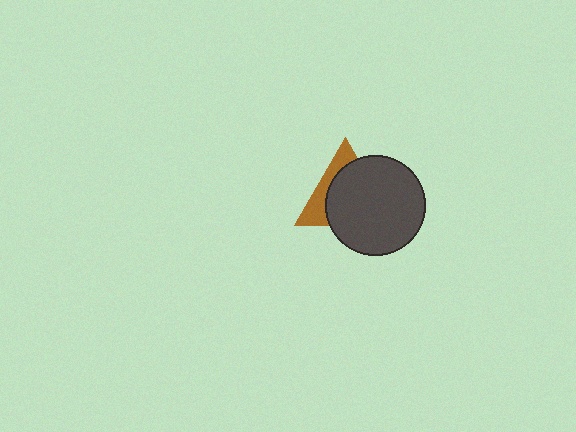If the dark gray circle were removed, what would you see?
You would see the complete brown triangle.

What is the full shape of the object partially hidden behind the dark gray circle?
The partially hidden object is a brown triangle.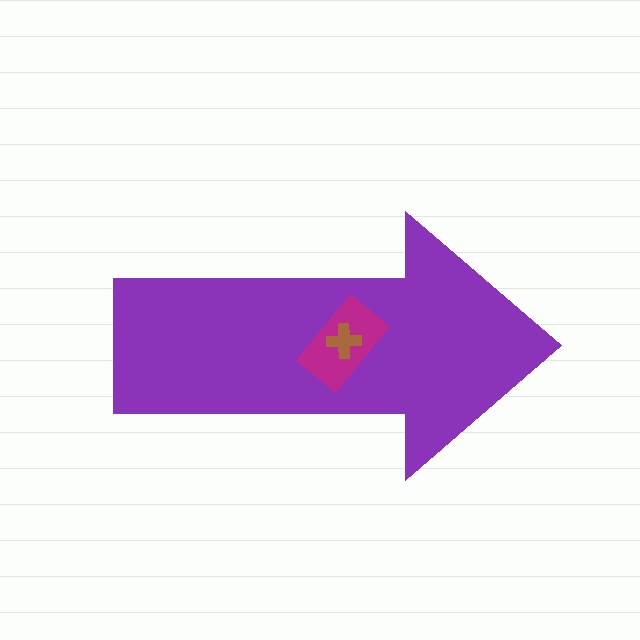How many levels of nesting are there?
3.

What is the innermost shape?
The brown cross.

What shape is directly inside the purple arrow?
The magenta rectangle.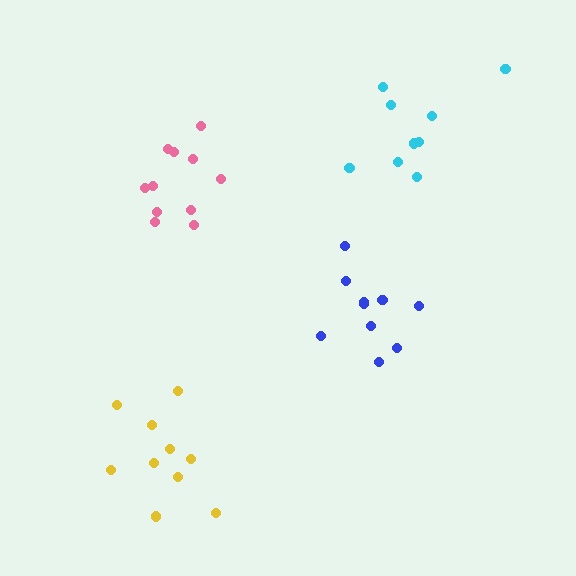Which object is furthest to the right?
The cyan cluster is rightmost.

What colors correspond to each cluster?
The clusters are colored: pink, blue, cyan, yellow.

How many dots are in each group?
Group 1: 11 dots, Group 2: 10 dots, Group 3: 9 dots, Group 4: 10 dots (40 total).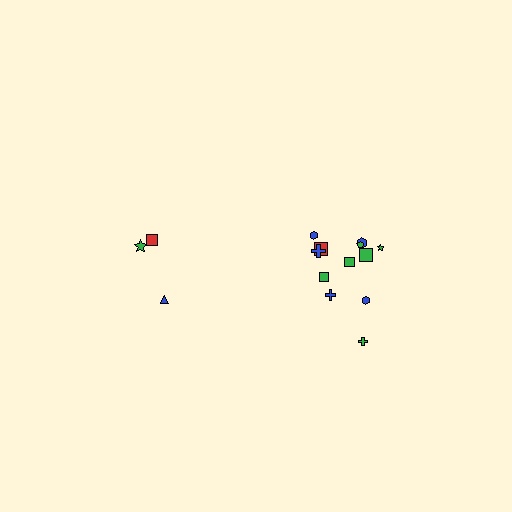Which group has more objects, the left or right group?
The right group.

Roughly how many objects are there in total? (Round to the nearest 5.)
Roughly 15 objects in total.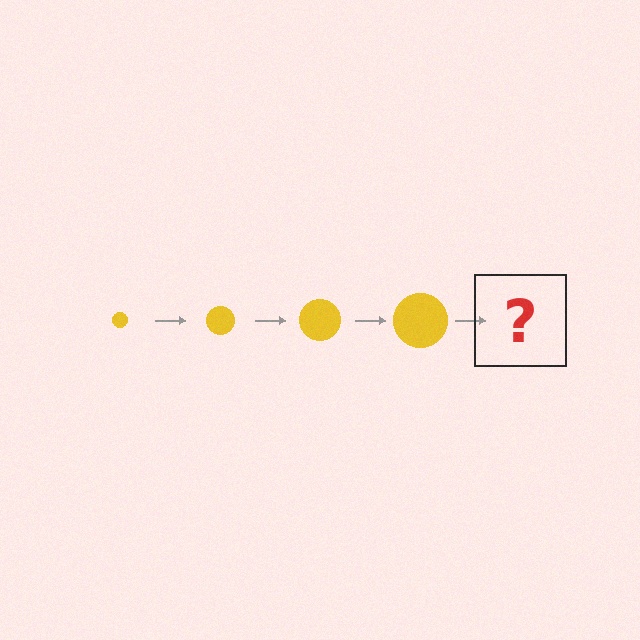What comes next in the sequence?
The next element should be a yellow circle, larger than the previous one.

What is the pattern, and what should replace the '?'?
The pattern is that the circle gets progressively larger each step. The '?' should be a yellow circle, larger than the previous one.